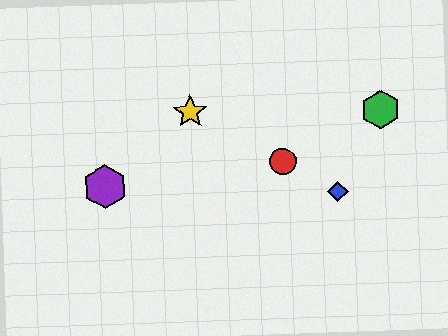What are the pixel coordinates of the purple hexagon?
The purple hexagon is at (105, 187).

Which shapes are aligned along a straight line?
The red circle, the blue diamond, the yellow star are aligned along a straight line.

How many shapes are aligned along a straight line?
3 shapes (the red circle, the blue diamond, the yellow star) are aligned along a straight line.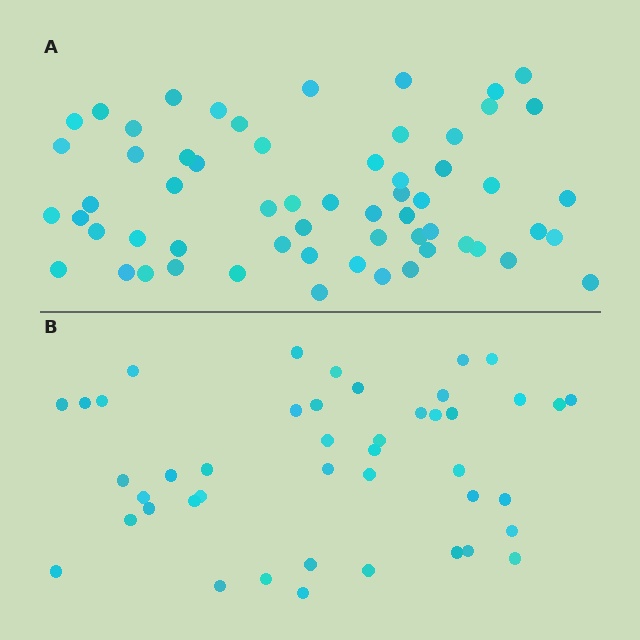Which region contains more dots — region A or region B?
Region A (the top region) has more dots.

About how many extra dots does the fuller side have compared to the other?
Region A has approximately 15 more dots than region B.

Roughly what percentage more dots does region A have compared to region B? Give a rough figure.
About 35% more.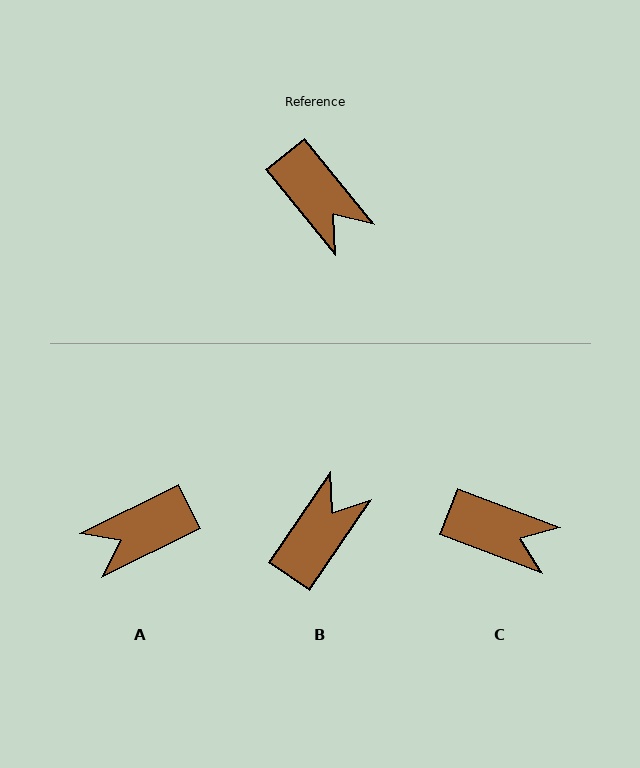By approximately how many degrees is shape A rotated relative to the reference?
Approximately 103 degrees clockwise.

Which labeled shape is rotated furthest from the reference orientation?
B, about 107 degrees away.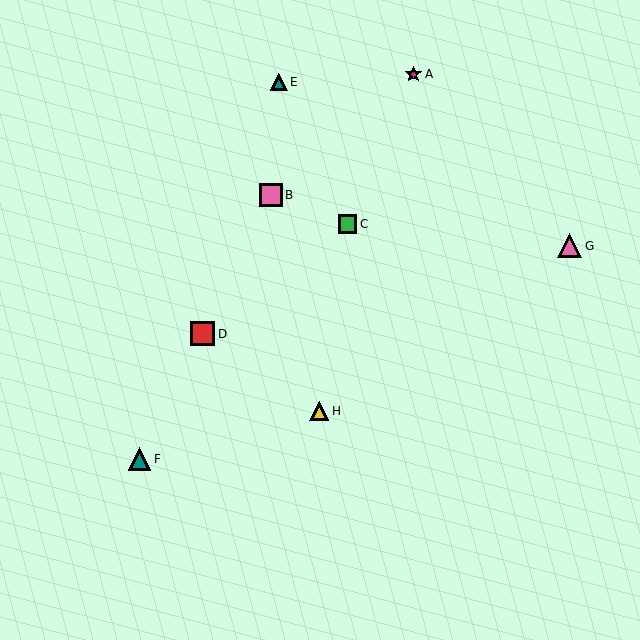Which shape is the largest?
The pink triangle (labeled G) is the largest.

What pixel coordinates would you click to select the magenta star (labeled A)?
Click at (413, 74) to select the magenta star A.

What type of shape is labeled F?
Shape F is a teal triangle.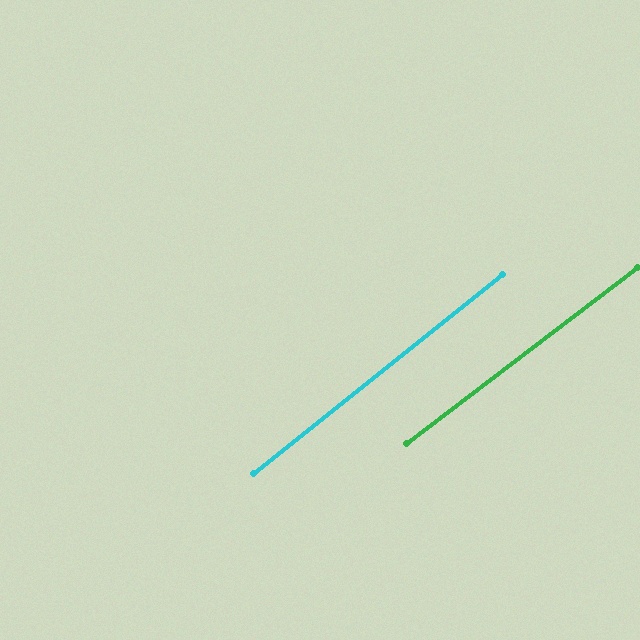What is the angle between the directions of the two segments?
Approximately 1 degree.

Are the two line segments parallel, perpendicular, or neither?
Parallel — their directions differ by only 1.3°.